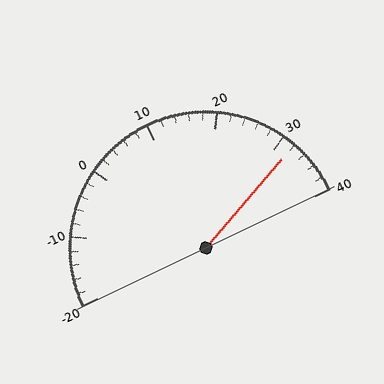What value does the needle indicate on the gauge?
The needle indicates approximately 32.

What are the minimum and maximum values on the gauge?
The gauge ranges from -20 to 40.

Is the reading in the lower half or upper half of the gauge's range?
The reading is in the upper half of the range (-20 to 40).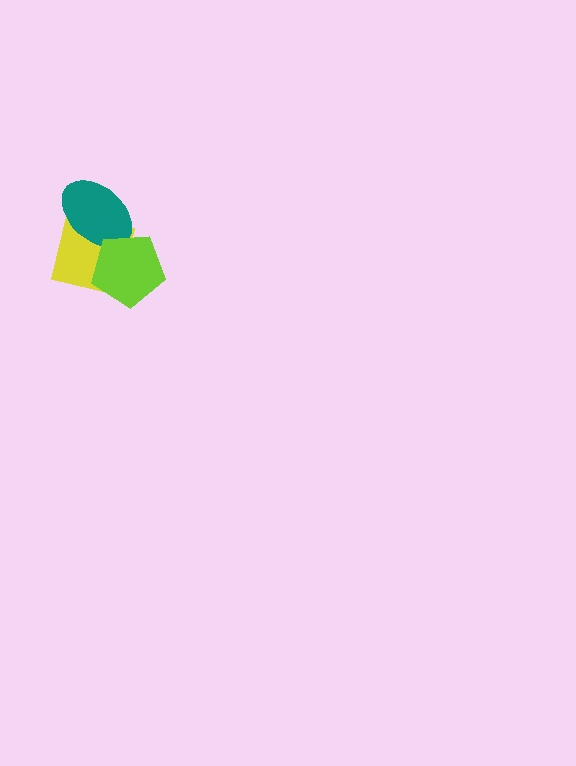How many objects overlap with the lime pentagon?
2 objects overlap with the lime pentagon.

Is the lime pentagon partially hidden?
No, no other shape covers it.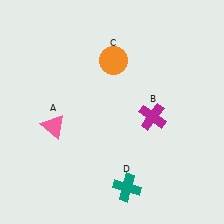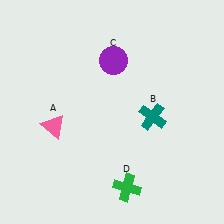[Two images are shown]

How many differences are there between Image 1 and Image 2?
There are 3 differences between the two images.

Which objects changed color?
B changed from magenta to teal. C changed from orange to purple. D changed from teal to green.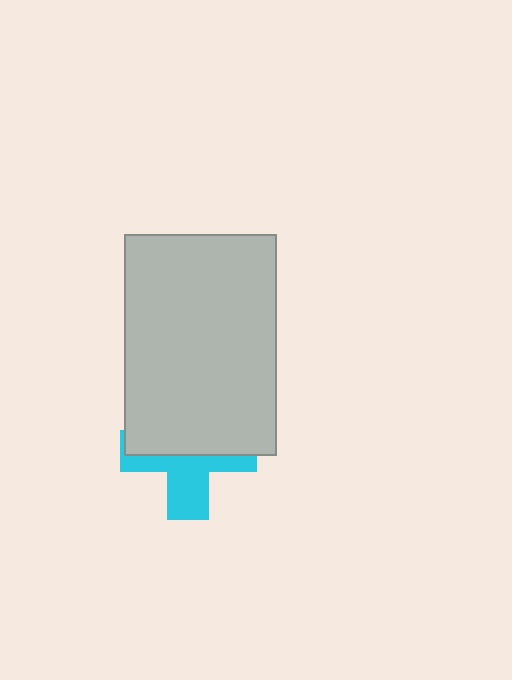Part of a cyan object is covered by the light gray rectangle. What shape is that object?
It is a cross.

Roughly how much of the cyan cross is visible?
A small part of it is visible (roughly 44%).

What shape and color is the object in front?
The object in front is a light gray rectangle.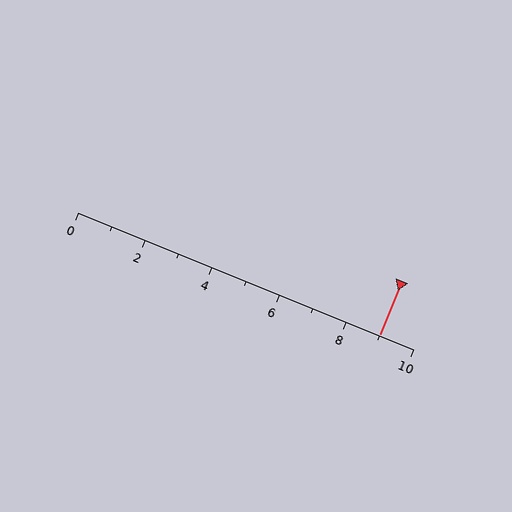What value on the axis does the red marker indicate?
The marker indicates approximately 9.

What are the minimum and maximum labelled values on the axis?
The axis runs from 0 to 10.